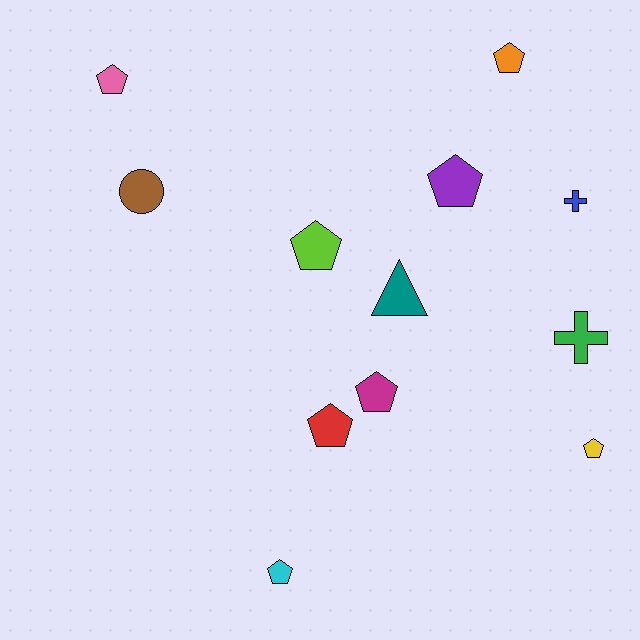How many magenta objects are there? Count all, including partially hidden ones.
There is 1 magenta object.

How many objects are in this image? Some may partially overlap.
There are 12 objects.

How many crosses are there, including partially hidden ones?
There are 2 crosses.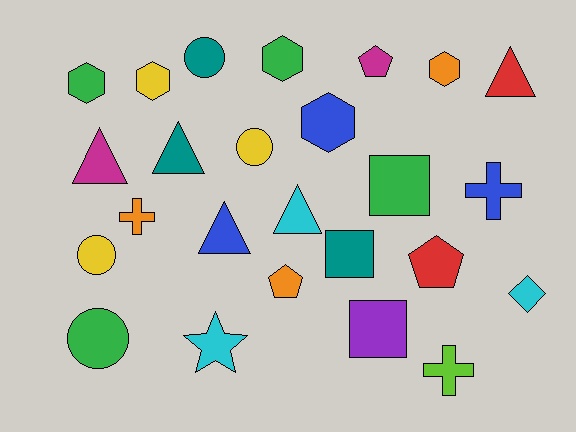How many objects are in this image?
There are 25 objects.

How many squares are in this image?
There are 3 squares.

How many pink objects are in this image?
There are no pink objects.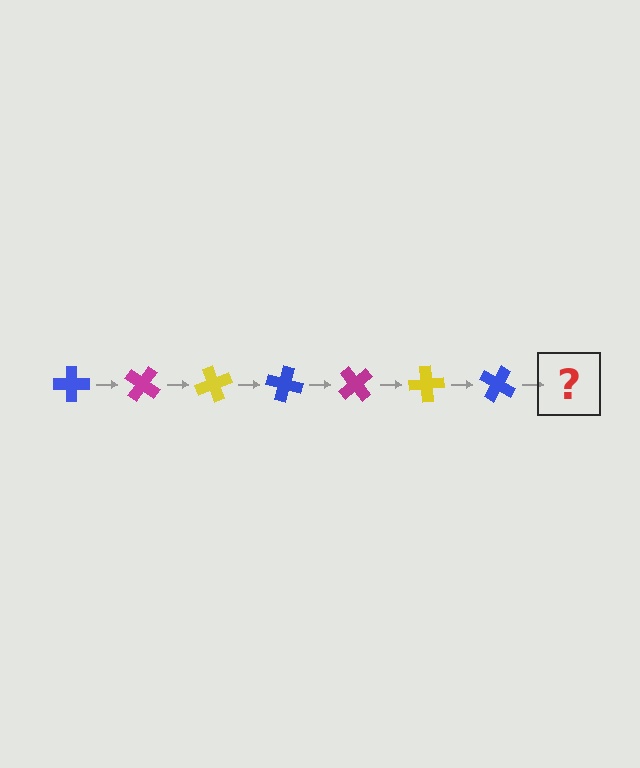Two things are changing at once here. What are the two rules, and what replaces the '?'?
The two rules are that it rotates 35 degrees each step and the color cycles through blue, magenta, and yellow. The '?' should be a magenta cross, rotated 245 degrees from the start.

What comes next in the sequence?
The next element should be a magenta cross, rotated 245 degrees from the start.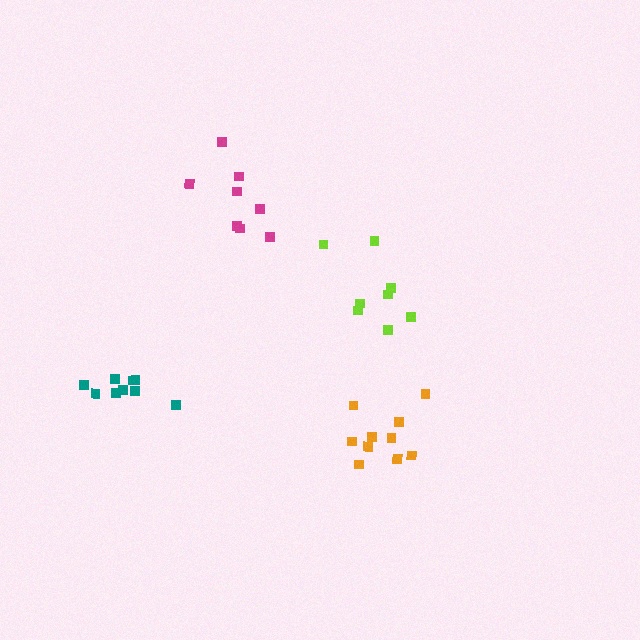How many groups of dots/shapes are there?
There are 4 groups.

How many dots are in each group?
Group 1: 8 dots, Group 2: 10 dots, Group 3: 8 dots, Group 4: 9 dots (35 total).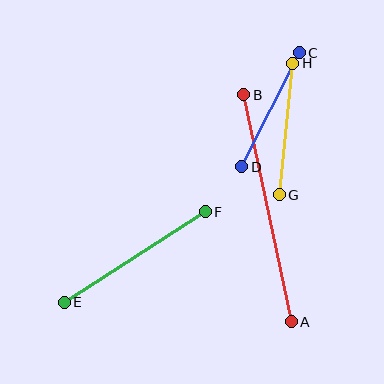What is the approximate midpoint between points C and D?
The midpoint is at approximately (271, 110) pixels.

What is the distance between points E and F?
The distance is approximately 168 pixels.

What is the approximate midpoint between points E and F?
The midpoint is at approximately (135, 257) pixels.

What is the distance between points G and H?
The distance is approximately 132 pixels.